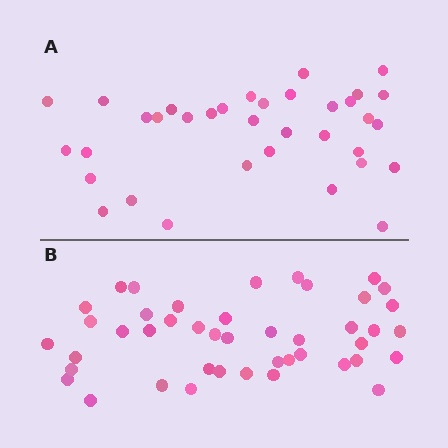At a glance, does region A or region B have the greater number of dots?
Region B (the bottom region) has more dots.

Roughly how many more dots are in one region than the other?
Region B has roughly 8 or so more dots than region A.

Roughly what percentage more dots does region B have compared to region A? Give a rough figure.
About 25% more.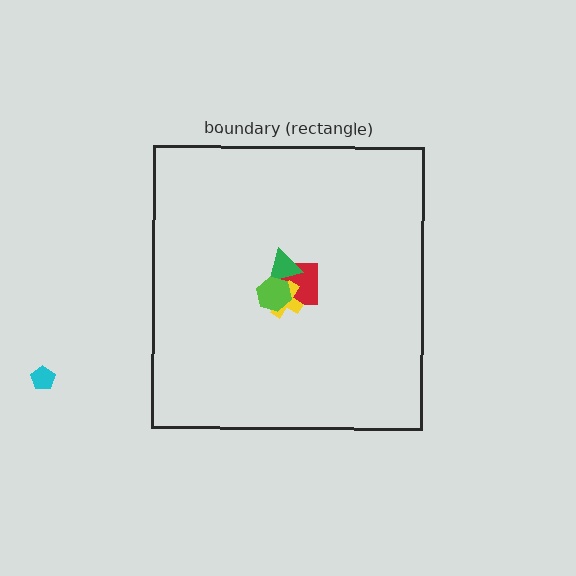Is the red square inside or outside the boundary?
Inside.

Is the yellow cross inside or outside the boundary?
Inside.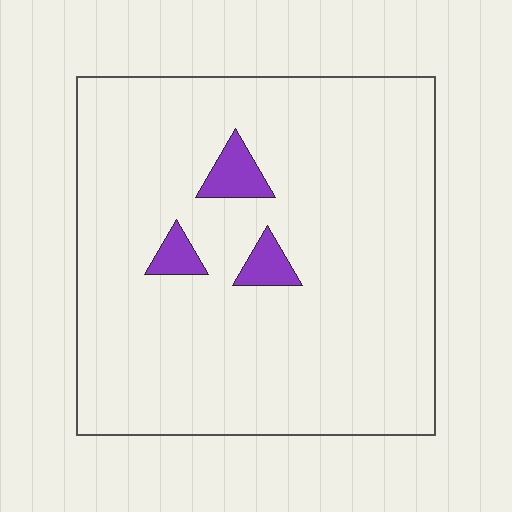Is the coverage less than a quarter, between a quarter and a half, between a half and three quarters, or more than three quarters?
Less than a quarter.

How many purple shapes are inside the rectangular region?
3.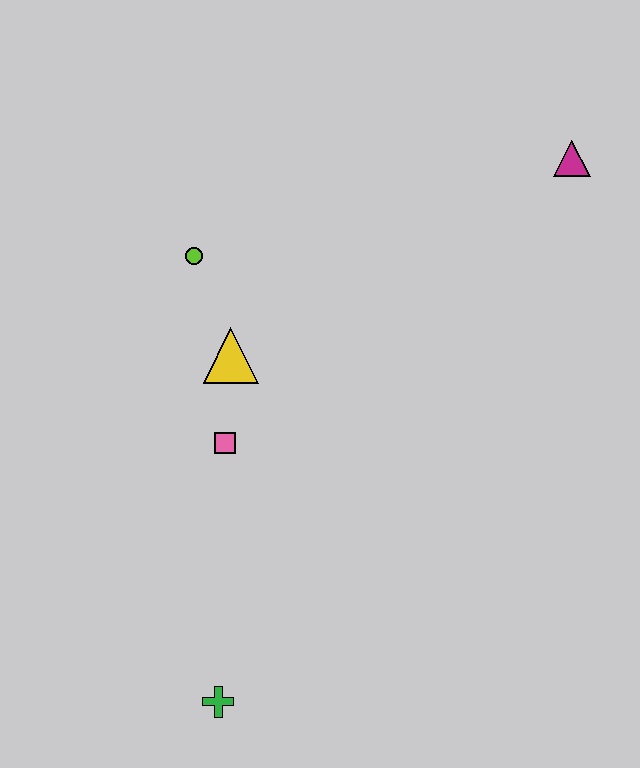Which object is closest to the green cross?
The pink square is closest to the green cross.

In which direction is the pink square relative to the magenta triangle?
The pink square is to the left of the magenta triangle.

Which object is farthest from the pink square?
The magenta triangle is farthest from the pink square.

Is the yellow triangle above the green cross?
Yes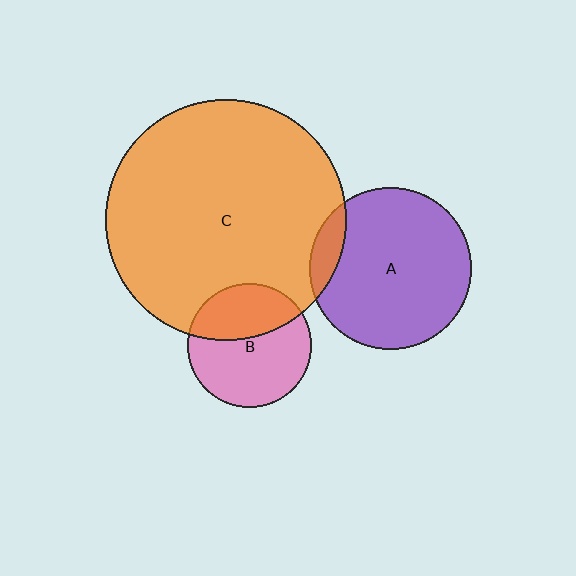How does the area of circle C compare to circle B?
Approximately 3.8 times.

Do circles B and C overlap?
Yes.